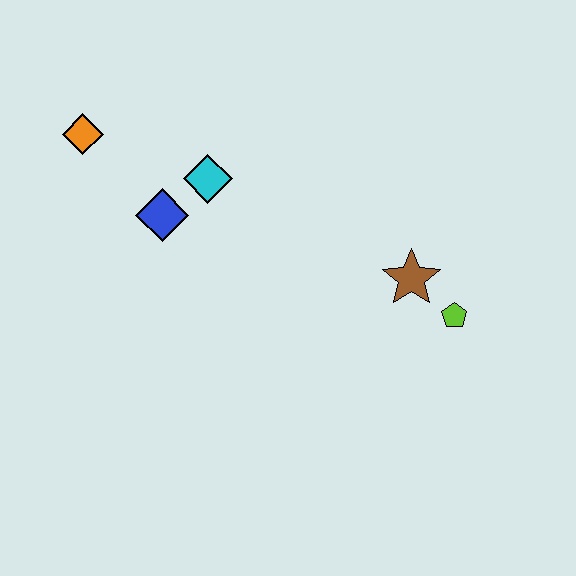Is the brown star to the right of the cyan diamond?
Yes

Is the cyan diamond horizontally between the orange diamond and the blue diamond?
No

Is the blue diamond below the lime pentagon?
No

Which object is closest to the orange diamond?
The blue diamond is closest to the orange diamond.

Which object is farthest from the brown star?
The orange diamond is farthest from the brown star.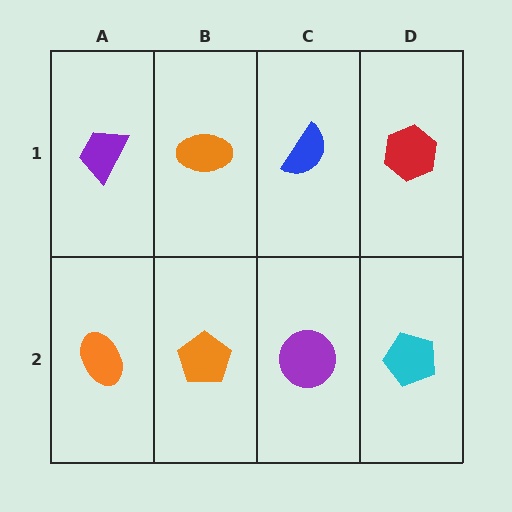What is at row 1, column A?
A purple trapezoid.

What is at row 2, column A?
An orange ellipse.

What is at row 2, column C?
A purple circle.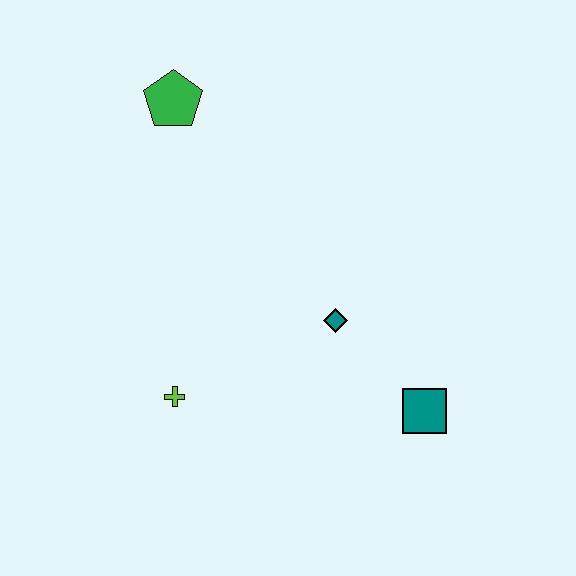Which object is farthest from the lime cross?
The green pentagon is farthest from the lime cross.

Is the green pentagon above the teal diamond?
Yes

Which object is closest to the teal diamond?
The teal square is closest to the teal diamond.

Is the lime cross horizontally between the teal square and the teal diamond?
No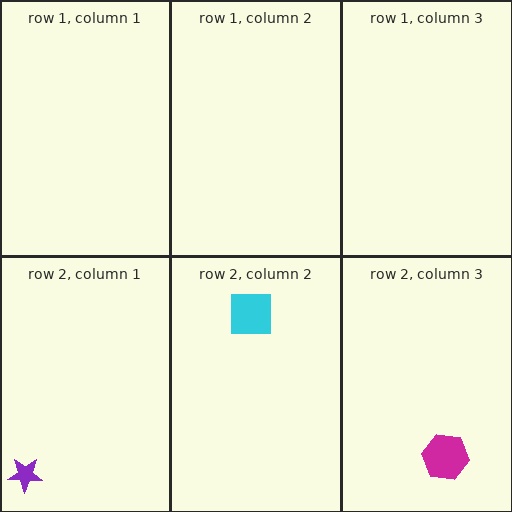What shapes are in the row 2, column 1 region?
The purple star.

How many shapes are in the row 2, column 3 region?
1.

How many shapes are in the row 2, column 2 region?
1.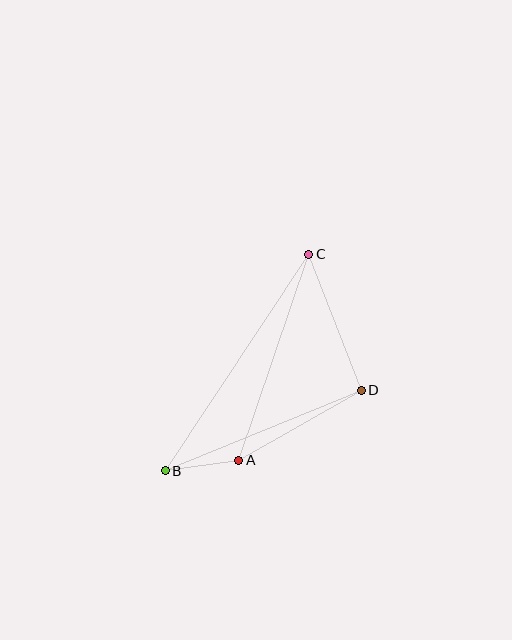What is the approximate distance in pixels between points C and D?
The distance between C and D is approximately 146 pixels.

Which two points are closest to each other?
Points A and B are closest to each other.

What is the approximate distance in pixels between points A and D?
The distance between A and D is approximately 141 pixels.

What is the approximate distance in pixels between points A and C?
The distance between A and C is approximately 218 pixels.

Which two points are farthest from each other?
Points B and C are farthest from each other.